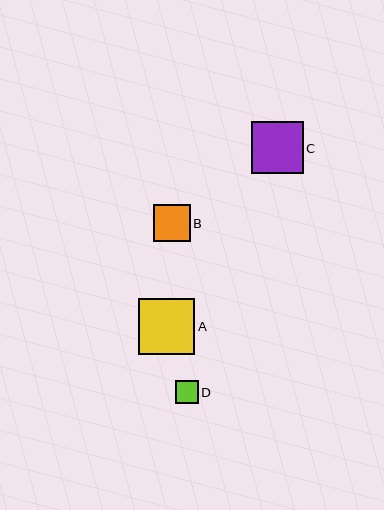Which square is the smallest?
Square D is the smallest with a size of approximately 23 pixels.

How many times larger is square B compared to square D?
Square B is approximately 1.6 times the size of square D.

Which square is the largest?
Square A is the largest with a size of approximately 57 pixels.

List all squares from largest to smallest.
From largest to smallest: A, C, B, D.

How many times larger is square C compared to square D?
Square C is approximately 2.3 times the size of square D.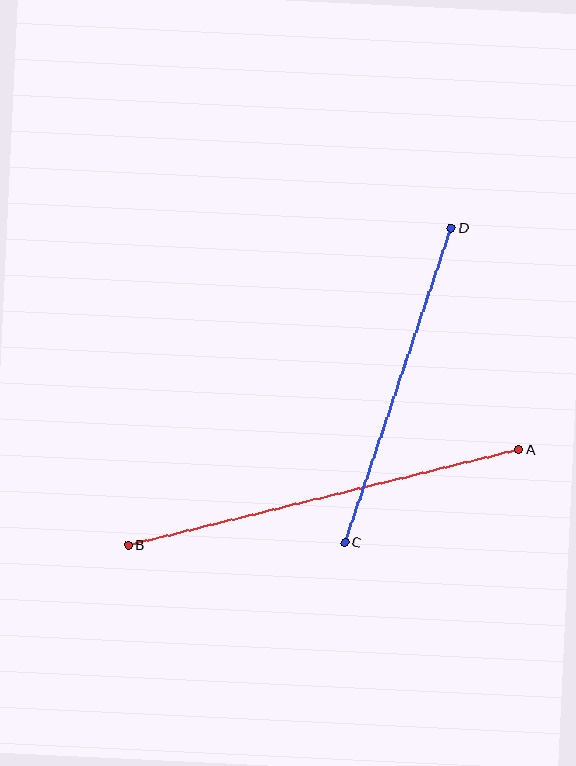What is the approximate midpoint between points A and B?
The midpoint is at approximately (324, 497) pixels.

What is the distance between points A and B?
The distance is approximately 402 pixels.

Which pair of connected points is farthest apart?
Points A and B are farthest apart.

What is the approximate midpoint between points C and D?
The midpoint is at approximately (398, 385) pixels.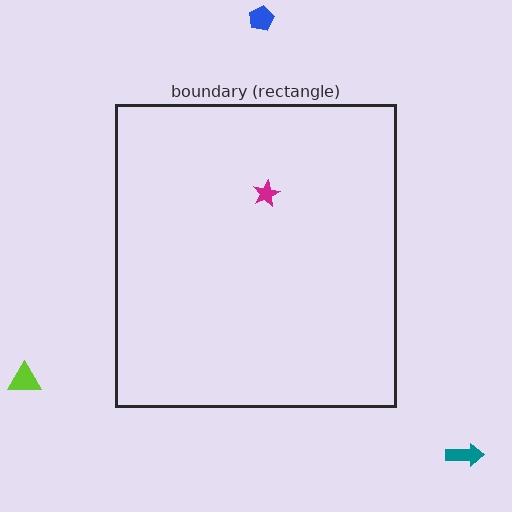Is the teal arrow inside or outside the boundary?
Outside.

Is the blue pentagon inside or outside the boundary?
Outside.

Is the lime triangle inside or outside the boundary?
Outside.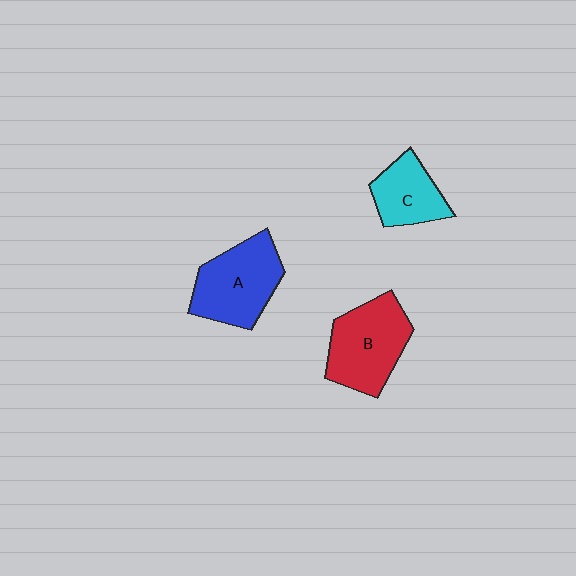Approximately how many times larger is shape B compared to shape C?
Approximately 1.5 times.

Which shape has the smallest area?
Shape C (cyan).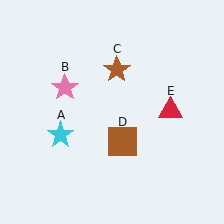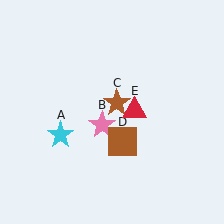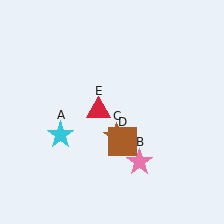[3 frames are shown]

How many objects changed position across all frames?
3 objects changed position: pink star (object B), brown star (object C), red triangle (object E).